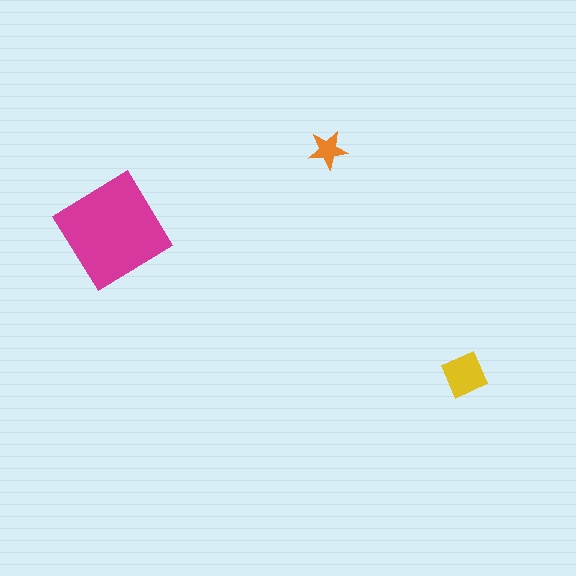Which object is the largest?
The magenta diamond.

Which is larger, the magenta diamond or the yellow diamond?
The magenta diamond.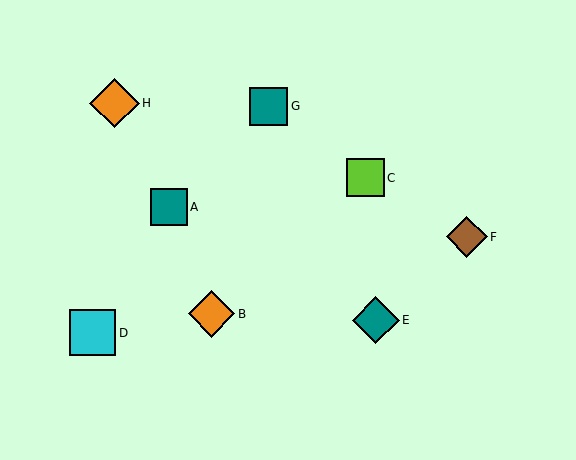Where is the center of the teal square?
The center of the teal square is at (269, 106).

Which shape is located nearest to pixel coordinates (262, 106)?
The teal square (labeled G) at (269, 106) is nearest to that location.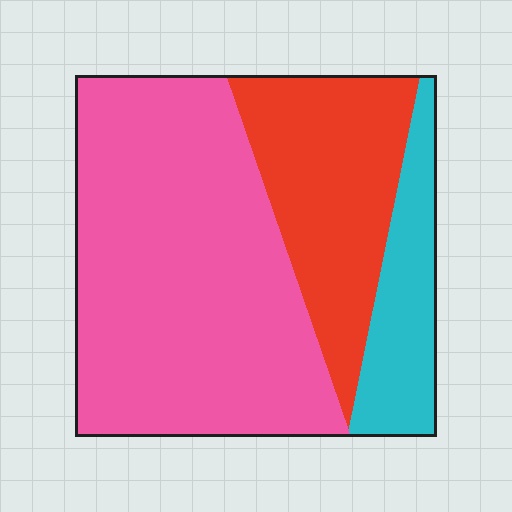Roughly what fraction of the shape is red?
Red takes up between a sixth and a third of the shape.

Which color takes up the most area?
Pink, at roughly 60%.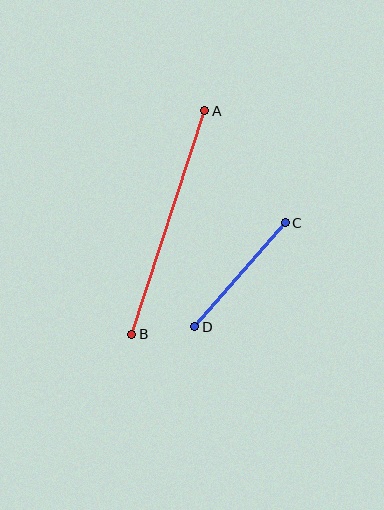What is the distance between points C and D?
The distance is approximately 138 pixels.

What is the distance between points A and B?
The distance is approximately 235 pixels.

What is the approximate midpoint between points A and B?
The midpoint is at approximately (168, 223) pixels.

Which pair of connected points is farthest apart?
Points A and B are farthest apart.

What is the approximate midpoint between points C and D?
The midpoint is at approximately (240, 275) pixels.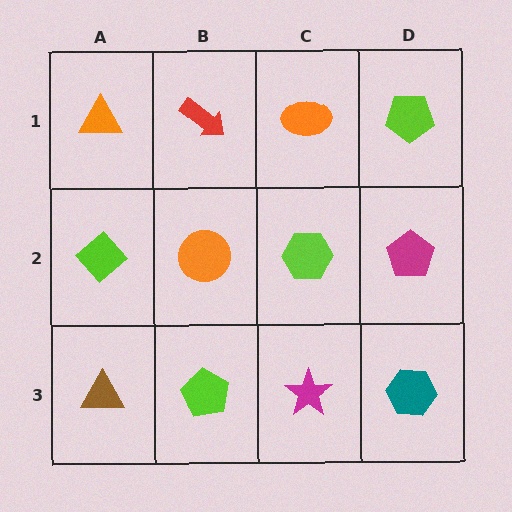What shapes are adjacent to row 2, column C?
An orange ellipse (row 1, column C), a magenta star (row 3, column C), an orange circle (row 2, column B), a magenta pentagon (row 2, column D).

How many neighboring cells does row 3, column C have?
3.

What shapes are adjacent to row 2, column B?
A red arrow (row 1, column B), a lime pentagon (row 3, column B), a lime diamond (row 2, column A), a lime hexagon (row 2, column C).